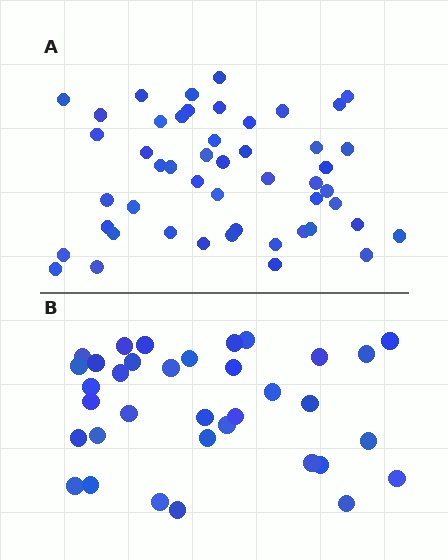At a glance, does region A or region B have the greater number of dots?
Region A (the top region) has more dots.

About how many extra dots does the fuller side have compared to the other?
Region A has approximately 15 more dots than region B.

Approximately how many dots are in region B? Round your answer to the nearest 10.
About 40 dots. (The exact count is 35, which rounds to 40.)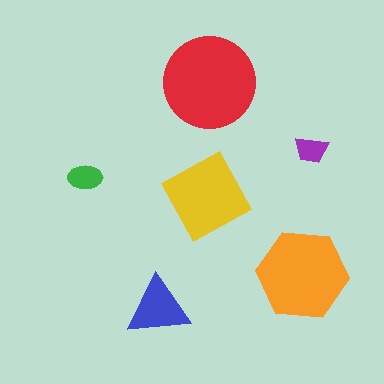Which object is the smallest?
The purple trapezoid.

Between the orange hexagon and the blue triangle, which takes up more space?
The orange hexagon.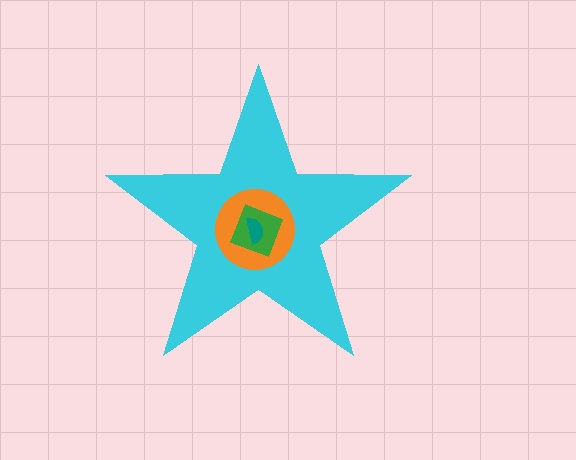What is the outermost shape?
The cyan star.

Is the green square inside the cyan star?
Yes.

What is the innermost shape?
The teal semicircle.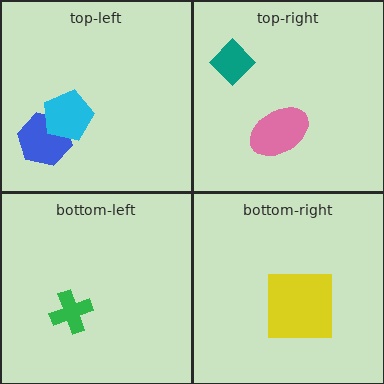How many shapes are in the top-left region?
2.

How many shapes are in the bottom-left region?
1.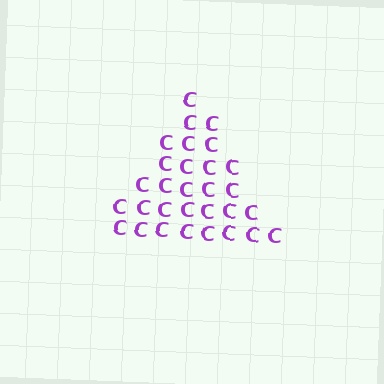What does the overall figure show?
The overall figure shows a triangle.